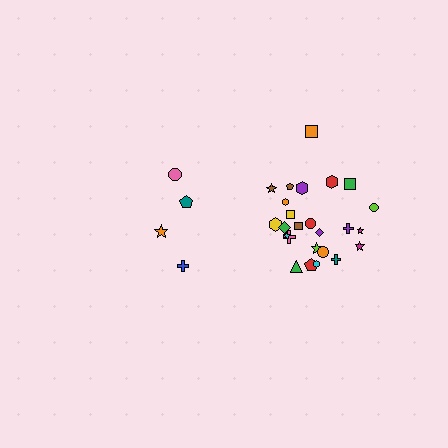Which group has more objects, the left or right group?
The right group.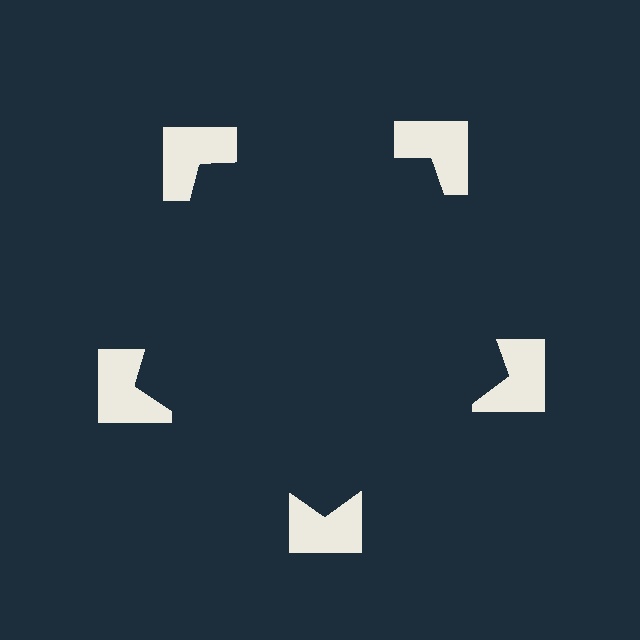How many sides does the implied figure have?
5 sides.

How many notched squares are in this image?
There are 5 — one at each vertex of the illusory pentagon.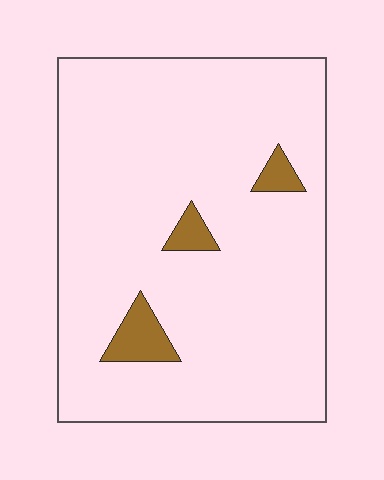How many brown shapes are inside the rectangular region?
3.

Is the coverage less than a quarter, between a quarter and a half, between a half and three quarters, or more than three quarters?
Less than a quarter.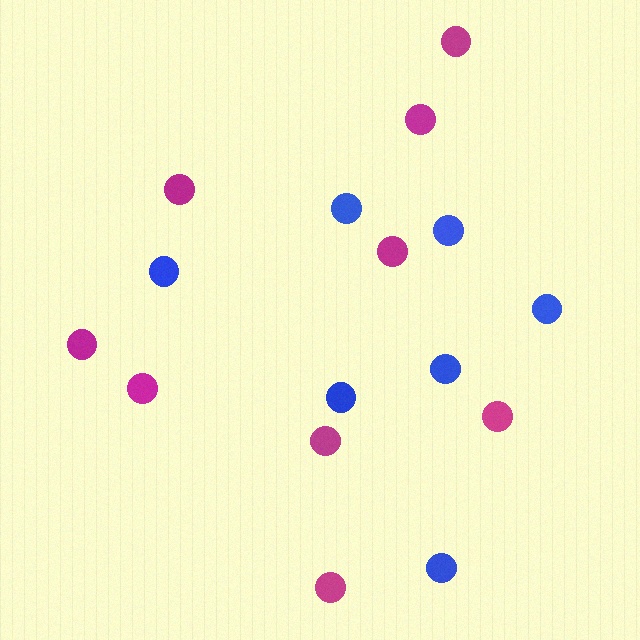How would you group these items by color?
There are 2 groups: one group of blue circles (7) and one group of magenta circles (9).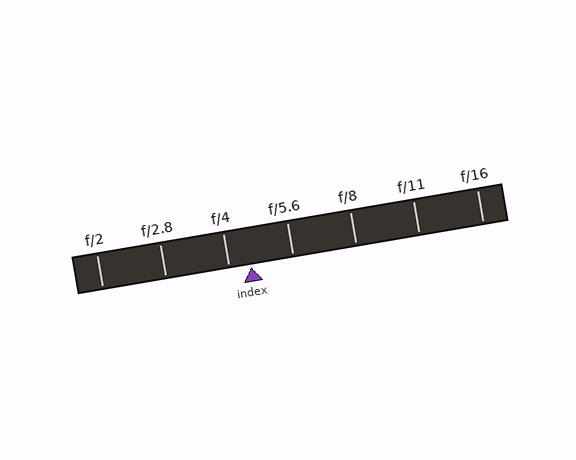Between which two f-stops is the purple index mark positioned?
The index mark is between f/4 and f/5.6.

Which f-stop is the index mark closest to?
The index mark is closest to f/4.